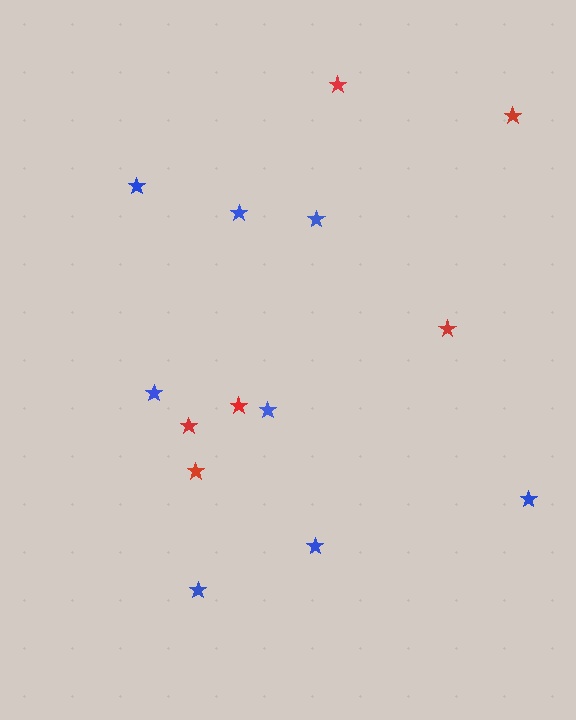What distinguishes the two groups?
There are 2 groups: one group of red stars (6) and one group of blue stars (8).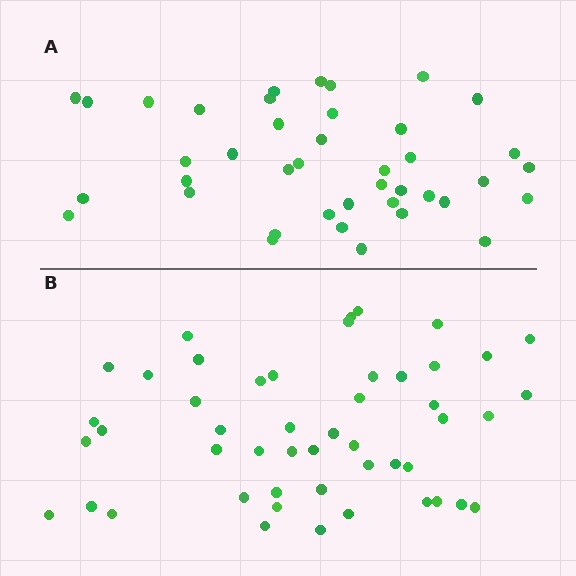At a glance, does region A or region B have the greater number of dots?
Region B (the bottom region) has more dots.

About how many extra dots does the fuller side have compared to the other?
Region B has roughly 8 or so more dots than region A.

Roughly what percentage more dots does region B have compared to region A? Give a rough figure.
About 20% more.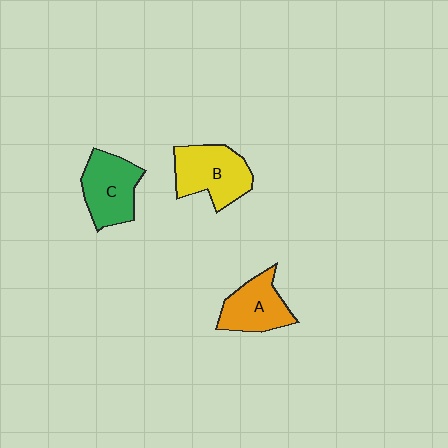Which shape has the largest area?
Shape B (yellow).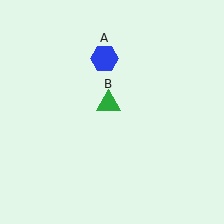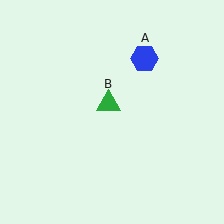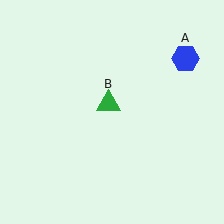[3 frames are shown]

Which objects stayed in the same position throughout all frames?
Green triangle (object B) remained stationary.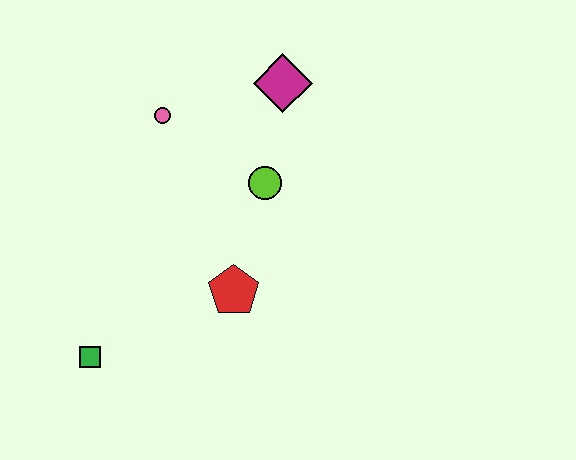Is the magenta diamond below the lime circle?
No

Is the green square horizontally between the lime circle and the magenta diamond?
No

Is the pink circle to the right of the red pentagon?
No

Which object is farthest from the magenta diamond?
The green square is farthest from the magenta diamond.